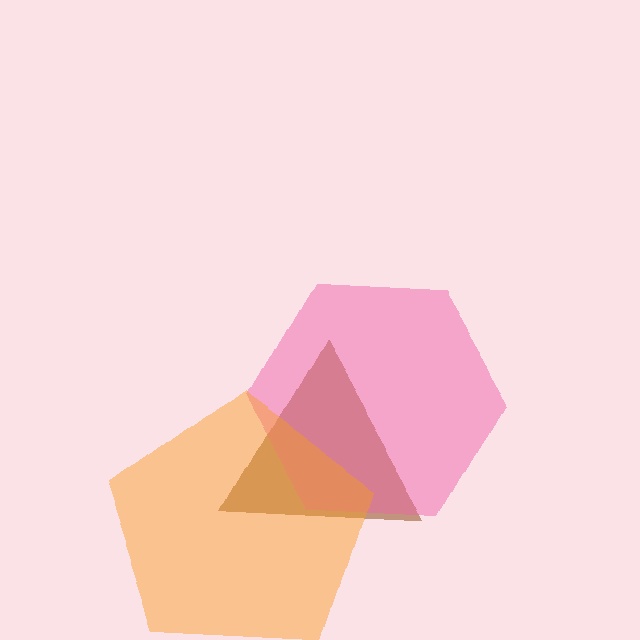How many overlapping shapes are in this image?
There are 3 overlapping shapes in the image.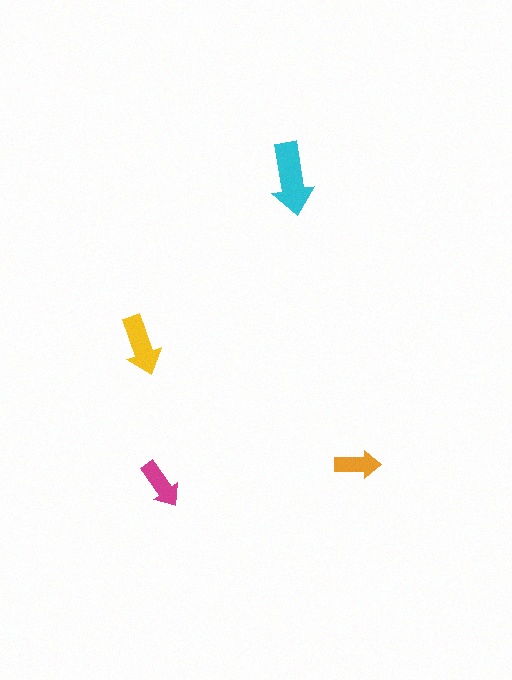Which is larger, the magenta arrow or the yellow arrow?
The yellow one.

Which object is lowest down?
The magenta arrow is bottommost.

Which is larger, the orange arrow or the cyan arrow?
The cyan one.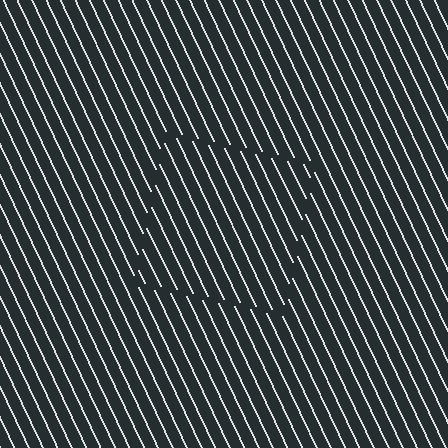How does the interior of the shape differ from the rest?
The interior of the shape contains the same grating, shifted by half a period — the contour is defined by the phase discontinuity where line-ends from the inner and outer gratings abut.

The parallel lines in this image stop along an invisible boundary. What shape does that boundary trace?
An illusory square. The interior of the shape contains the same grating, shifted by half a period — the contour is defined by the phase discontinuity where line-ends from the inner and outer gratings abut.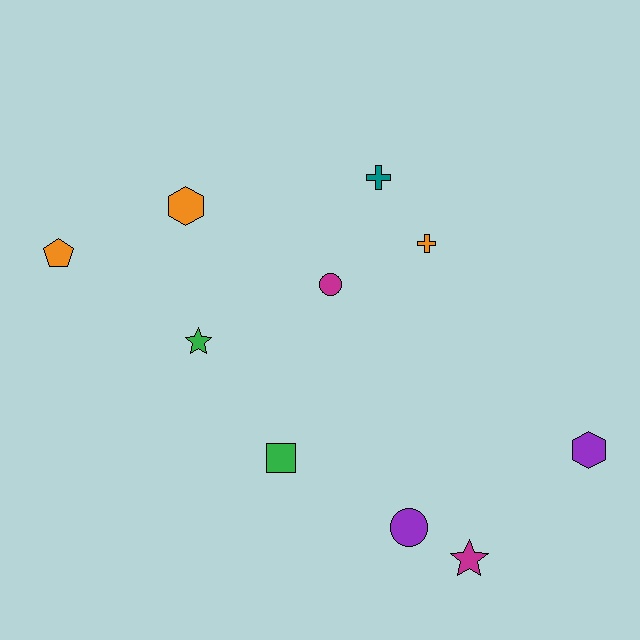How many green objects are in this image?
There are 2 green objects.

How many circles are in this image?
There are 2 circles.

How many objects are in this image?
There are 10 objects.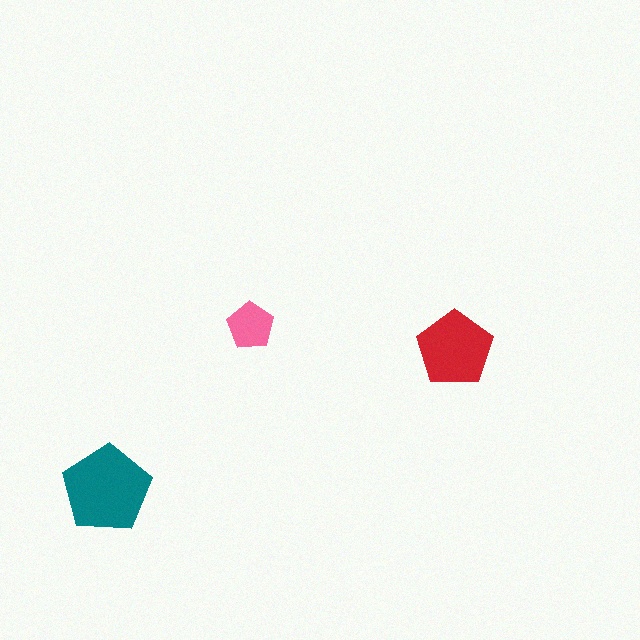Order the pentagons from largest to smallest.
the teal one, the red one, the pink one.